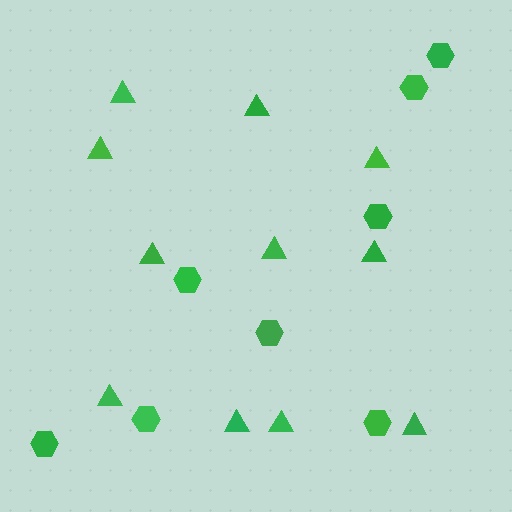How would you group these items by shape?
There are 2 groups: one group of triangles (11) and one group of hexagons (8).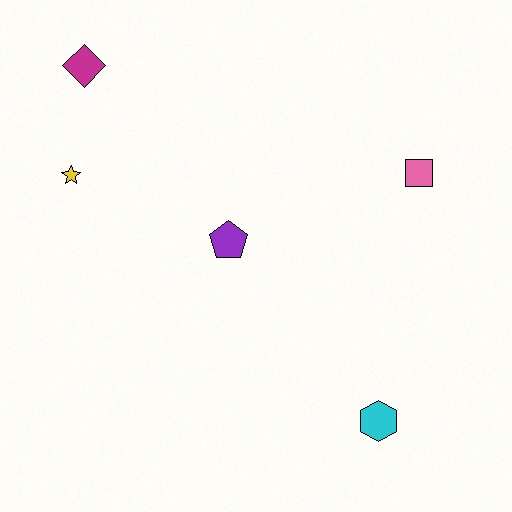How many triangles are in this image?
There are no triangles.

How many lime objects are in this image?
There are no lime objects.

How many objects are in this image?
There are 5 objects.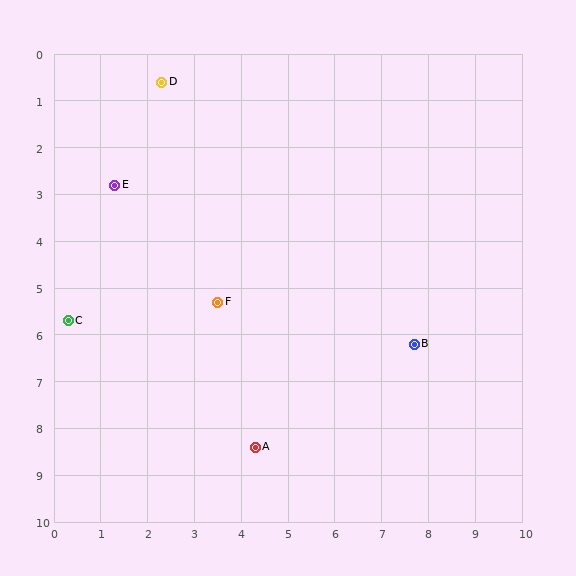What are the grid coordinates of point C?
Point C is at approximately (0.3, 5.7).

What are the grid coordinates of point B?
Point B is at approximately (7.7, 6.2).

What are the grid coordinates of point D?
Point D is at approximately (2.3, 0.6).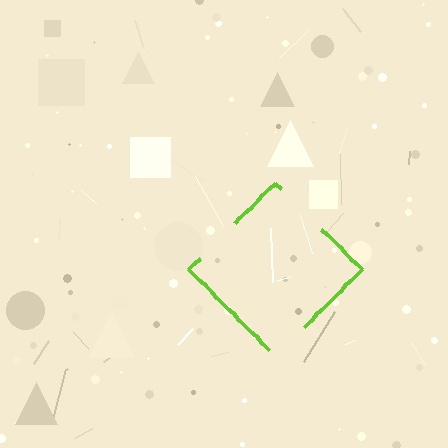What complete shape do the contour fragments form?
The contour fragments form a diamond.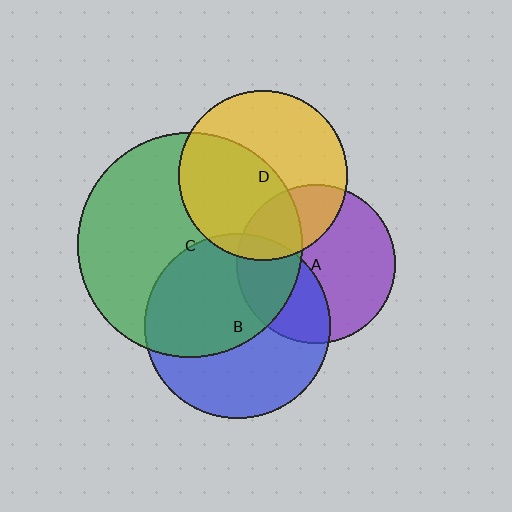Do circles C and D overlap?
Yes.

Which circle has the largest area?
Circle C (green).